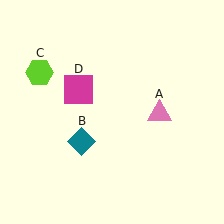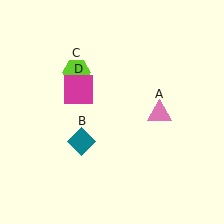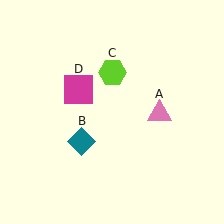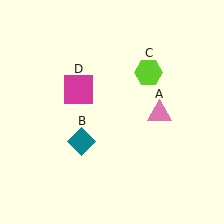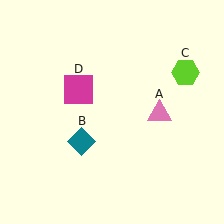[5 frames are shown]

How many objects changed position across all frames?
1 object changed position: lime hexagon (object C).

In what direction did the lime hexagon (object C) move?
The lime hexagon (object C) moved right.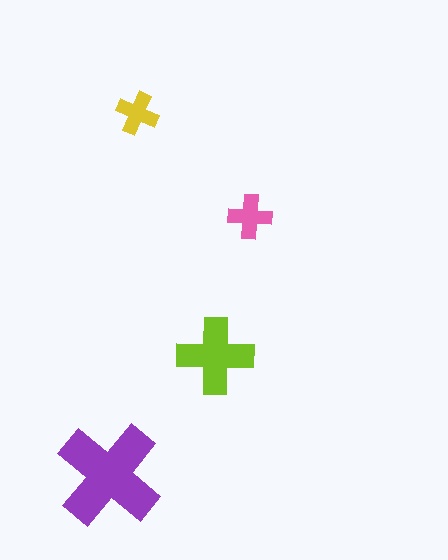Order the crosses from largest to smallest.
the purple one, the lime one, the pink one, the yellow one.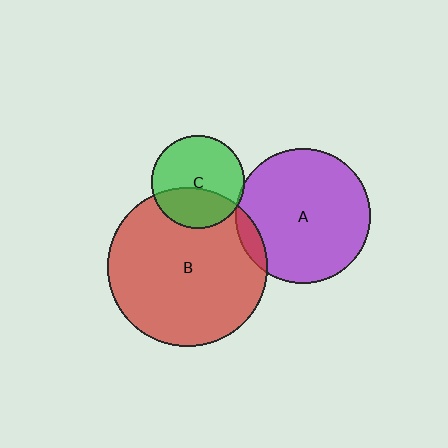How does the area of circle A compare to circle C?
Approximately 2.1 times.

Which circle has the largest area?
Circle B (red).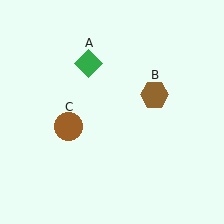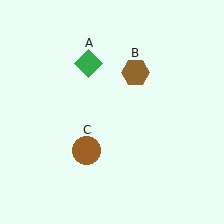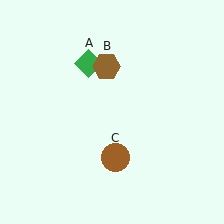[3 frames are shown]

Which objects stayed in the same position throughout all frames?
Green diamond (object A) remained stationary.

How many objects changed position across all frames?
2 objects changed position: brown hexagon (object B), brown circle (object C).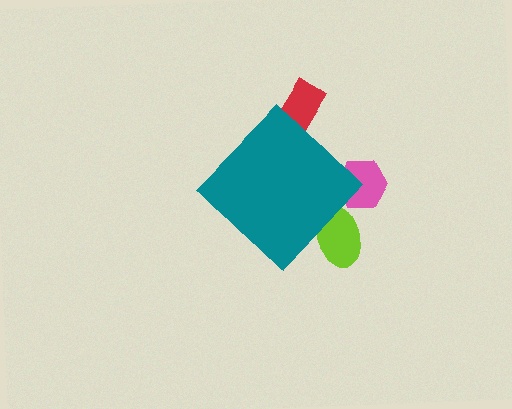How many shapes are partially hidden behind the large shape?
3 shapes are partially hidden.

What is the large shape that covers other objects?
A teal diamond.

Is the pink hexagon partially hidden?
Yes, the pink hexagon is partially hidden behind the teal diamond.